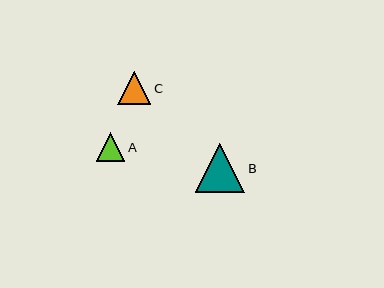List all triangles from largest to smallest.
From largest to smallest: B, C, A.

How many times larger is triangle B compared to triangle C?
Triangle B is approximately 1.5 times the size of triangle C.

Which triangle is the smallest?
Triangle A is the smallest with a size of approximately 29 pixels.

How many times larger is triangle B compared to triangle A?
Triangle B is approximately 1.7 times the size of triangle A.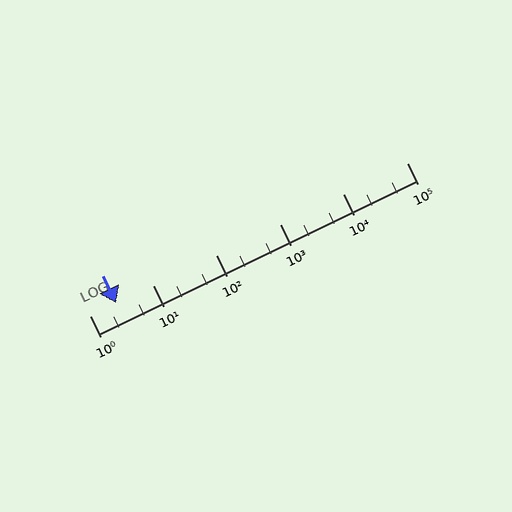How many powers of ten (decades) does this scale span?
The scale spans 5 decades, from 1 to 100000.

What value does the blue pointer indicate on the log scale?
The pointer indicates approximately 2.6.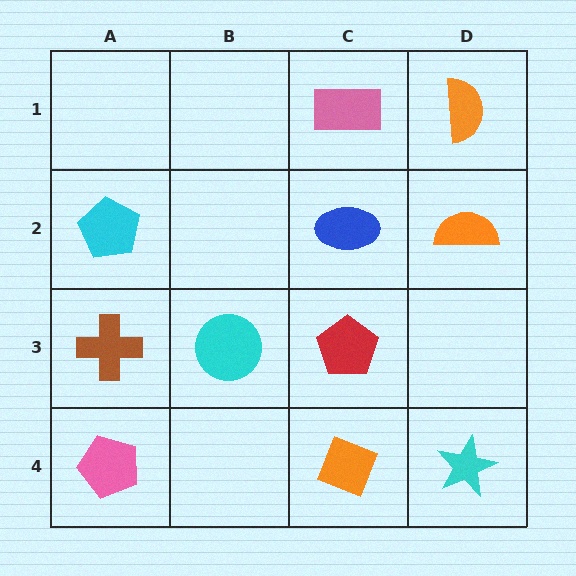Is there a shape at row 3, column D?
No, that cell is empty.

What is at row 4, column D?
A cyan star.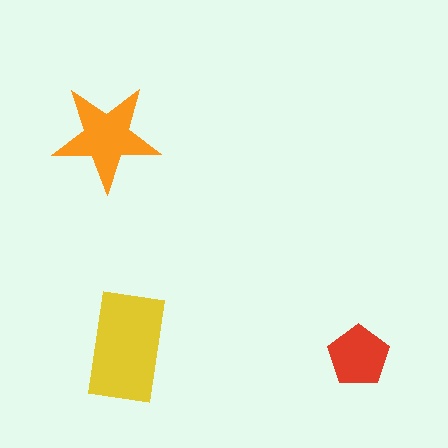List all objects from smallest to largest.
The red pentagon, the orange star, the yellow rectangle.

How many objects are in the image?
There are 3 objects in the image.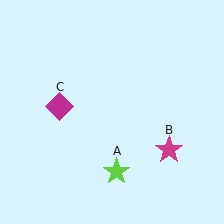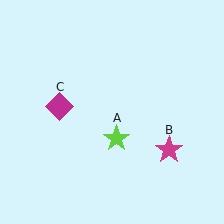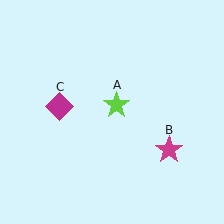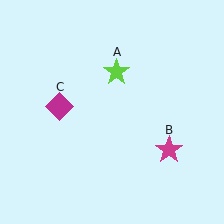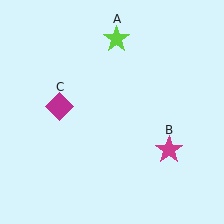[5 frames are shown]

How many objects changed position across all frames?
1 object changed position: lime star (object A).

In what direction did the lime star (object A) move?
The lime star (object A) moved up.